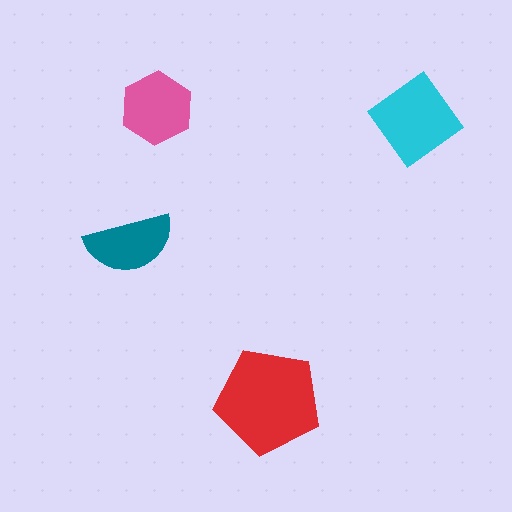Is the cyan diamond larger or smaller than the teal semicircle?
Larger.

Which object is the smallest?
The teal semicircle.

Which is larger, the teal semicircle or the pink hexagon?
The pink hexagon.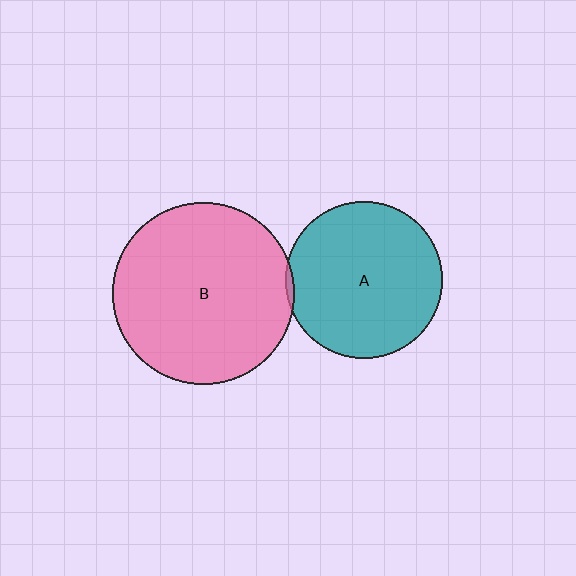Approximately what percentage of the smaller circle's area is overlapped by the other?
Approximately 5%.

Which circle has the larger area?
Circle B (pink).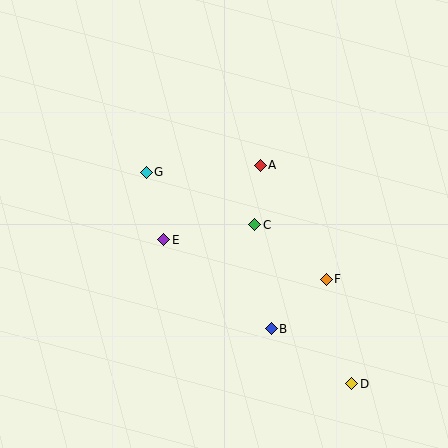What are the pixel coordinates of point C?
Point C is at (255, 225).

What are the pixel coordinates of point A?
Point A is at (260, 165).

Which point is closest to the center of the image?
Point C at (255, 225) is closest to the center.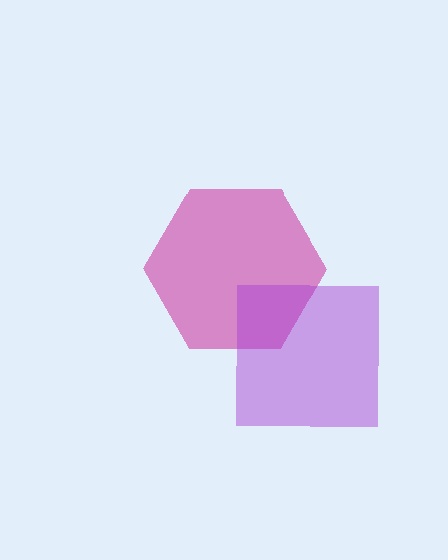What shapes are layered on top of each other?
The layered shapes are: a magenta hexagon, a purple square.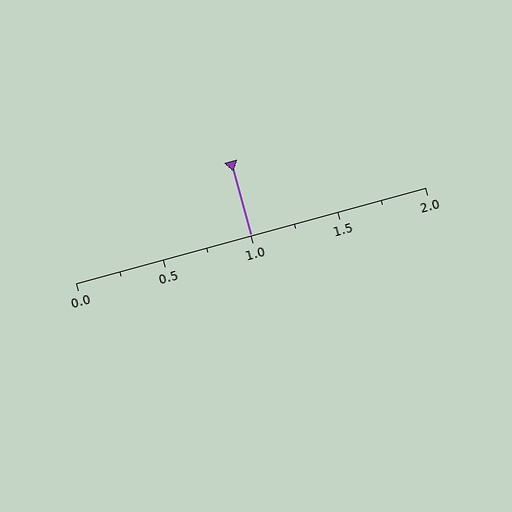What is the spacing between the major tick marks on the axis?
The major ticks are spaced 0.5 apart.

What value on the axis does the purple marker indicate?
The marker indicates approximately 1.